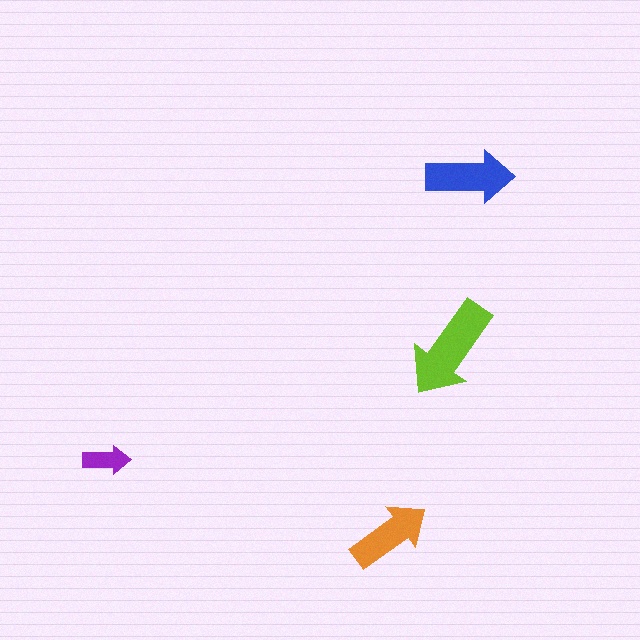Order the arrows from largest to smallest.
the lime one, the blue one, the orange one, the purple one.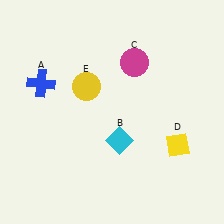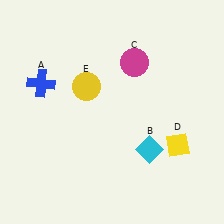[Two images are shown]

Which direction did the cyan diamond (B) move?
The cyan diamond (B) moved right.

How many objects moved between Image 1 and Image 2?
1 object moved between the two images.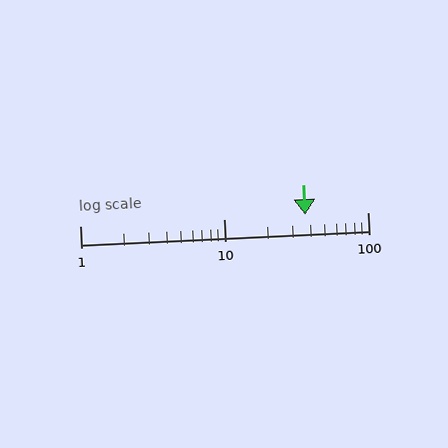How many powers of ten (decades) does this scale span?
The scale spans 2 decades, from 1 to 100.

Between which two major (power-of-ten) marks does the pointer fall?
The pointer is between 10 and 100.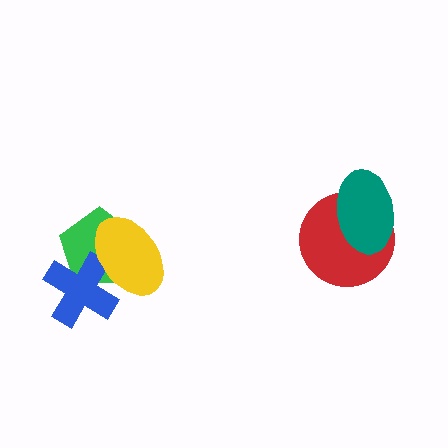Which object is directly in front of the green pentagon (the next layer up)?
The blue cross is directly in front of the green pentagon.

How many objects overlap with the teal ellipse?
1 object overlaps with the teal ellipse.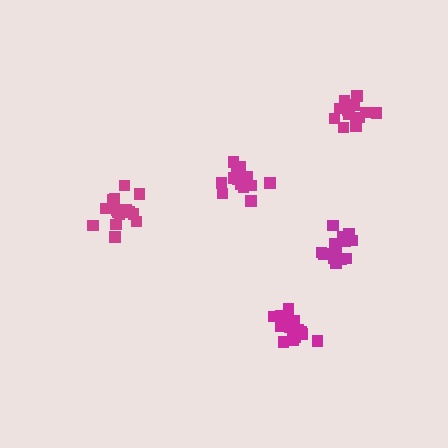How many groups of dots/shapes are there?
There are 5 groups.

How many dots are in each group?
Group 1: 14 dots, Group 2: 13 dots, Group 3: 18 dots, Group 4: 18 dots, Group 5: 17 dots (80 total).